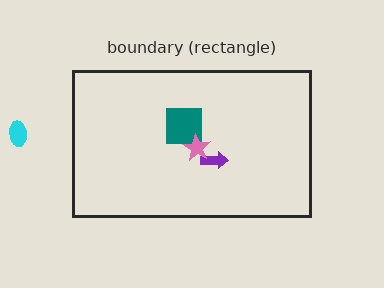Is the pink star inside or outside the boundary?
Inside.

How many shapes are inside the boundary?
3 inside, 1 outside.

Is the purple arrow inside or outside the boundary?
Inside.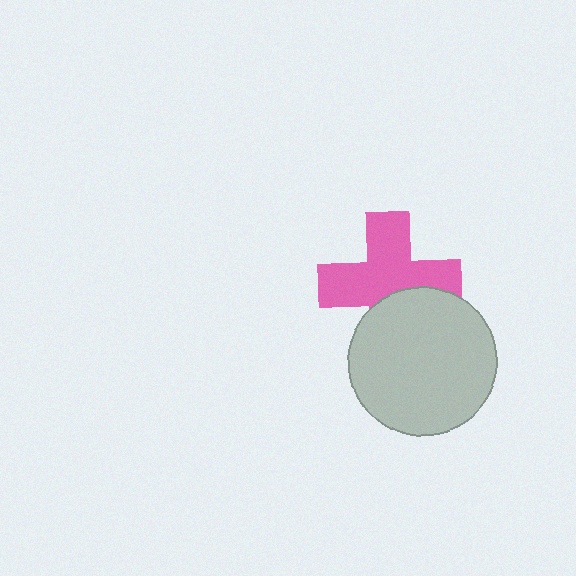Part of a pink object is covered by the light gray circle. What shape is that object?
It is a cross.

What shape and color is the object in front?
The object in front is a light gray circle.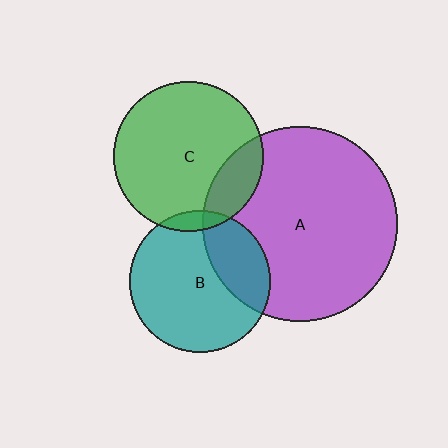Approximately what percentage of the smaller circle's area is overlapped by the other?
Approximately 30%.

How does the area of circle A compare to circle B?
Approximately 1.9 times.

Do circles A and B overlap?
Yes.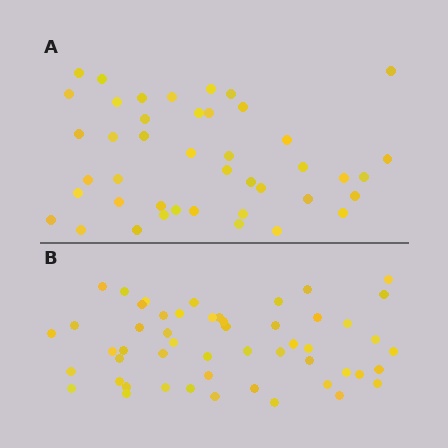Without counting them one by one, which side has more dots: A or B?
Region B (the bottom region) has more dots.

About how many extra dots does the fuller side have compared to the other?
Region B has roughly 8 or so more dots than region A.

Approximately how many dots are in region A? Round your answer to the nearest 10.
About 40 dots. (The exact count is 43, which rounds to 40.)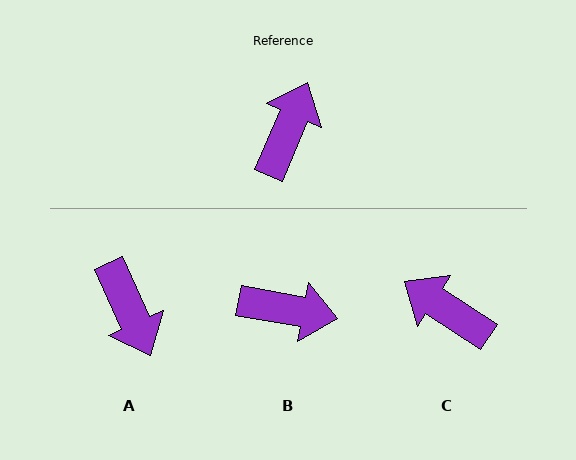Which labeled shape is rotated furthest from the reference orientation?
A, about 132 degrees away.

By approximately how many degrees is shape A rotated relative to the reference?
Approximately 132 degrees clockwise.